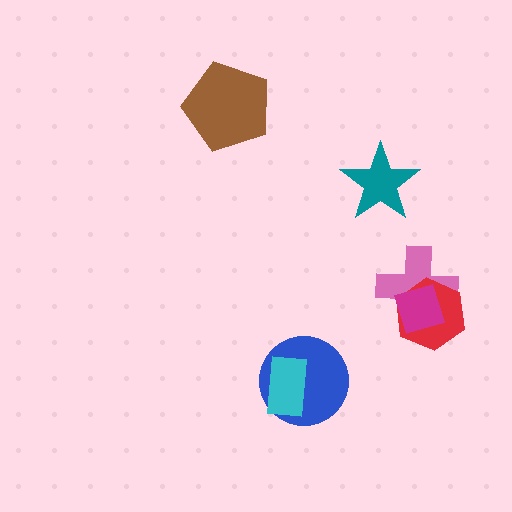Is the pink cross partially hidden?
Yes, it is partially covered by another shape.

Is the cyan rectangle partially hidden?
No, no other shape covers it.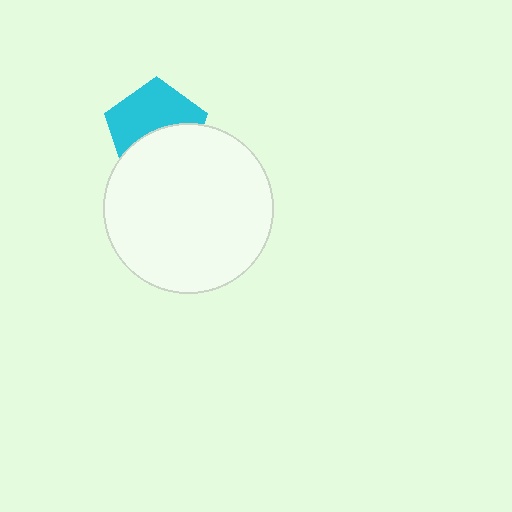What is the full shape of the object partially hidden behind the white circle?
The partially hidden object is a cyan pentagon.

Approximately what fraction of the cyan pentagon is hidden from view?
Roughly 45% of the cyan pentagon is hidden behind the white circle.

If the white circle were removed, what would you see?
You would see the complete cyan pentagon.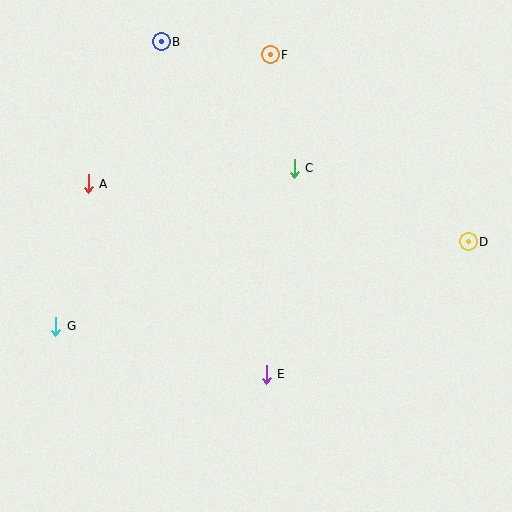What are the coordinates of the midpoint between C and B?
The midpoint between C and B is at (228, 105).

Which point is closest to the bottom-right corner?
Point D is closest to the bottom-right corner.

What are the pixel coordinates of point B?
Point B is at (161, 42).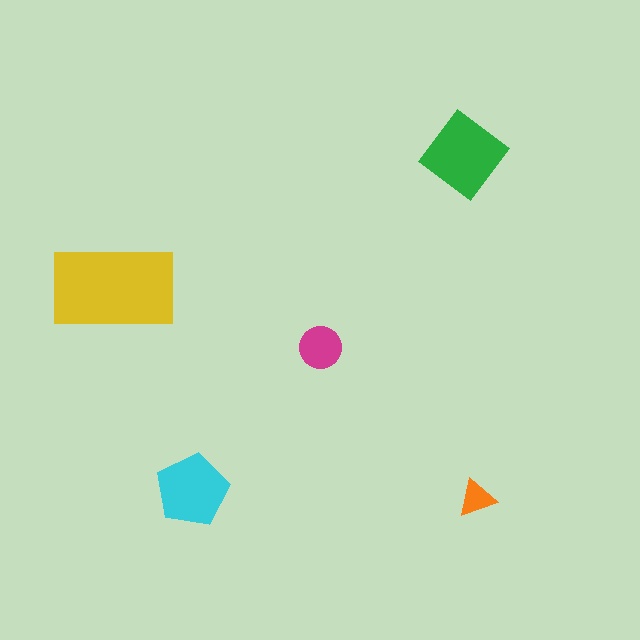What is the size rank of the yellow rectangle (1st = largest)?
1st.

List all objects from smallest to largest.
The orange triangle, the magenta circle, the cyan pentagon, the green diamond, the yellow rectangle.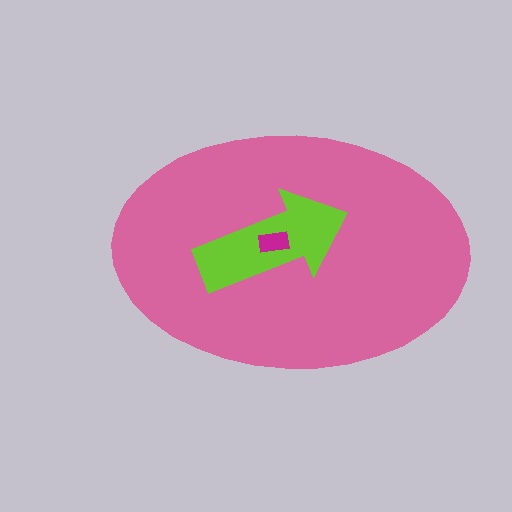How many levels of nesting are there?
3.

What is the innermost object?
The magenta rectangle.